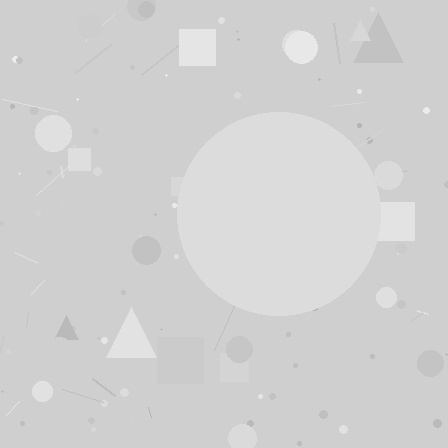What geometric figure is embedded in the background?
A circle is embedded in the background.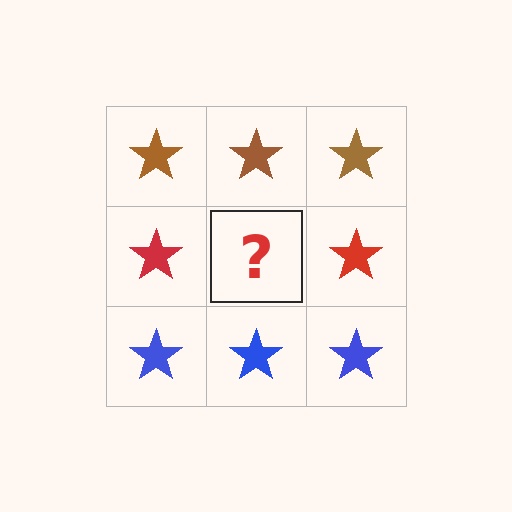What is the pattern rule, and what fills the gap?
The rule is that each row has a consistent color. The gap should be filled with a red star.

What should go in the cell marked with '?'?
The missing cell should contain a red star.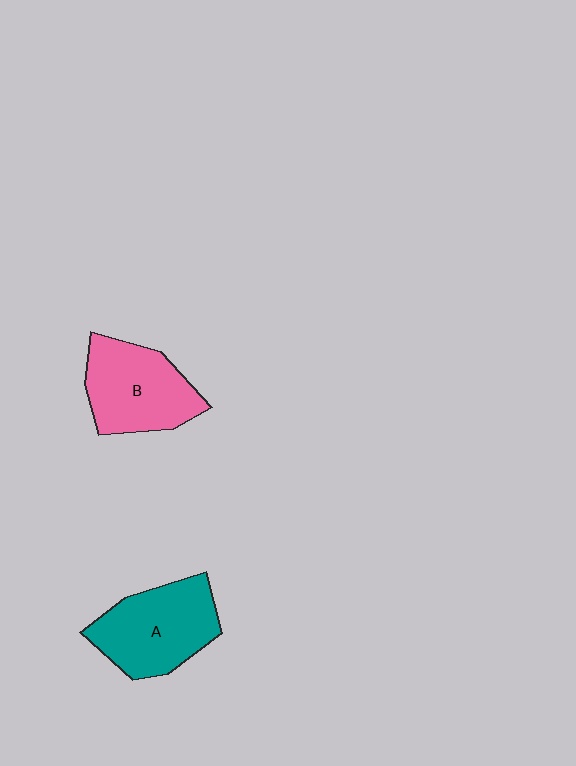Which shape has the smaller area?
Shape B (pink).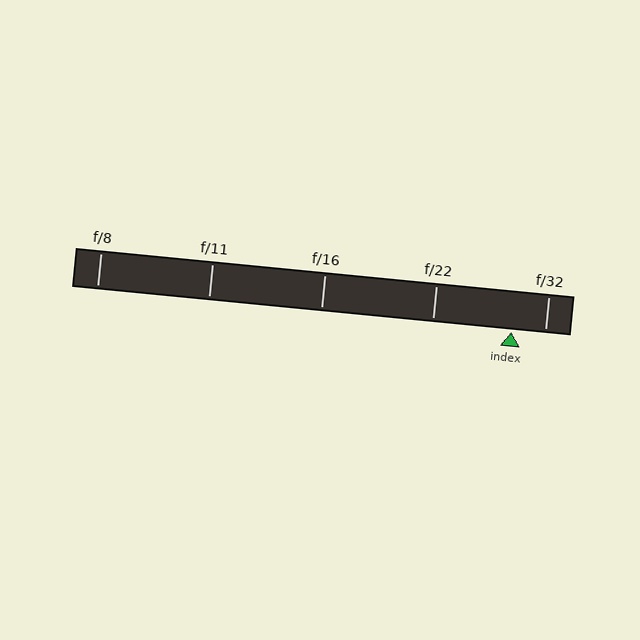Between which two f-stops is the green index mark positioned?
The index mark is between f/22 and f/32.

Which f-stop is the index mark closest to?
The index mark is closest to f/32.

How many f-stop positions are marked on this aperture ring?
There are 5 f-stop positions marked.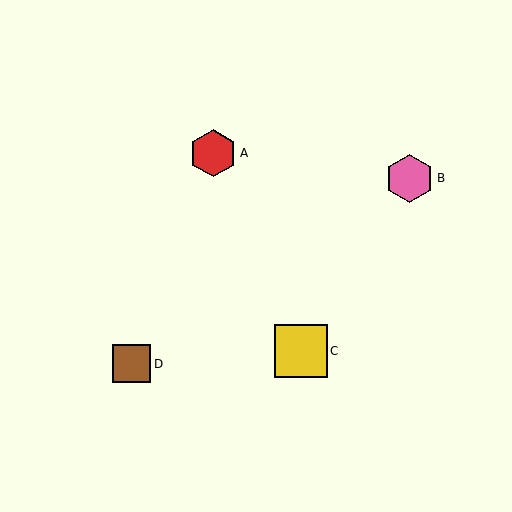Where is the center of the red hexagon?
The center of the red hexagon is at (213, 153).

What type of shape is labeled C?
Shape C is a yellow square.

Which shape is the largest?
The yellow square (labeled C) is the largest.